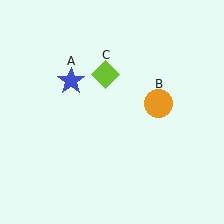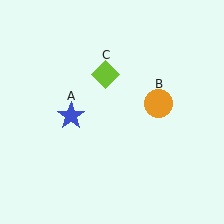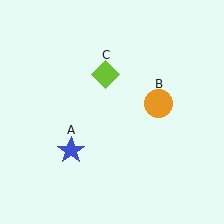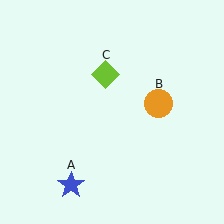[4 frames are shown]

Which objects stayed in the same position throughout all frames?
Orange circle (object B) and lime diamond (object C) remained stationary.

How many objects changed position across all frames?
1 object changed position: blue star (object A).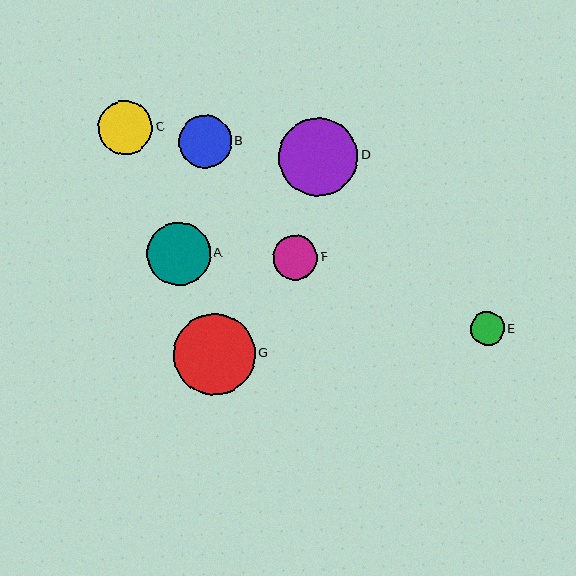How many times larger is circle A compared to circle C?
Circle A is approximately 1.2 times the size of circle C.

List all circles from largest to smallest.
From largest to smallest: G, D, A, C, B, F, E.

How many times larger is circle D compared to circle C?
Circle D is approximately 1.4 times the size of circle C.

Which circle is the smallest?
Circle E is the smallest with a size of approximately 34 pixels.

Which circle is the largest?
Circle G is the largest with a size of approximately 82 pixels.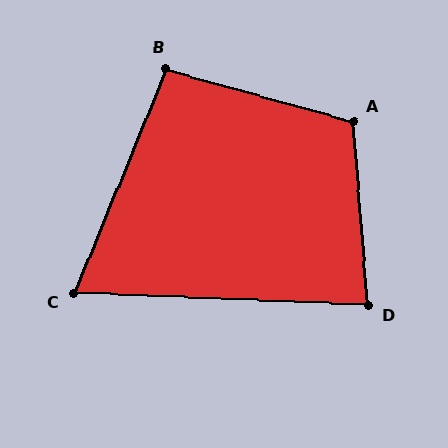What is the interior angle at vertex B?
Approximately 97 degrees (obtuse).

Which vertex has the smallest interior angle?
C, at approximately 70 degrees.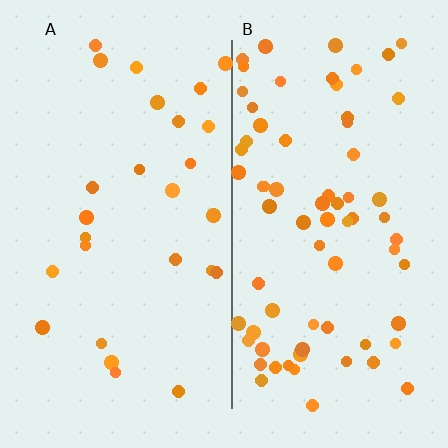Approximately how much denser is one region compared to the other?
Approximately 2.7× — region B over region A.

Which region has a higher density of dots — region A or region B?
B (the right).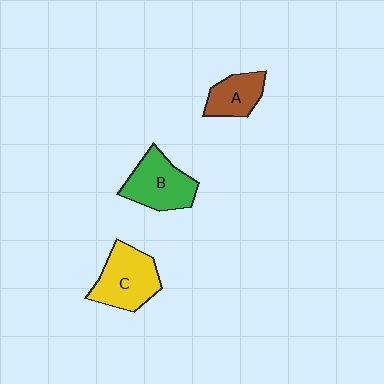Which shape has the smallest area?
Shape A (brown).